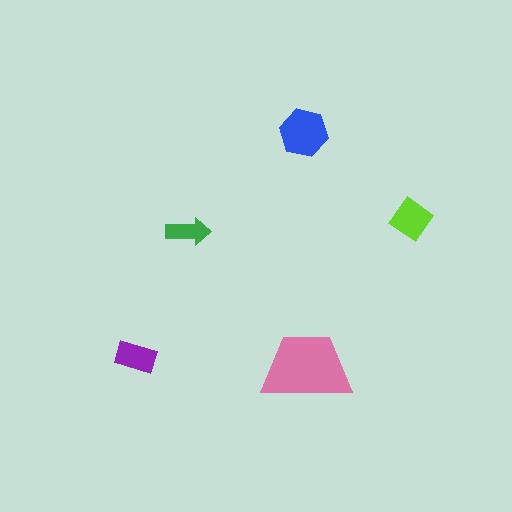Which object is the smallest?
The green arrow.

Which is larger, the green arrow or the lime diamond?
The lime diamond.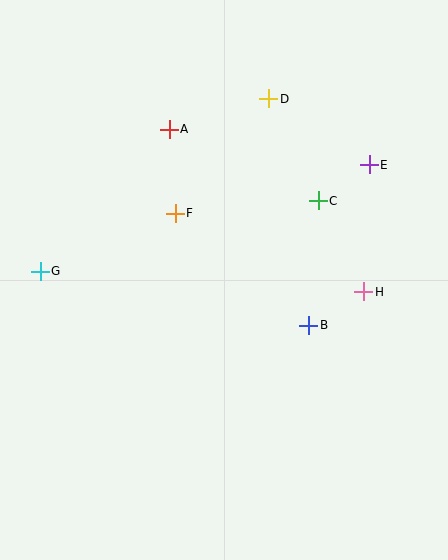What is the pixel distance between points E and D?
The distance between E and D is 120 pixels.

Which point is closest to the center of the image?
Point F at (175, 213) is closest to the center.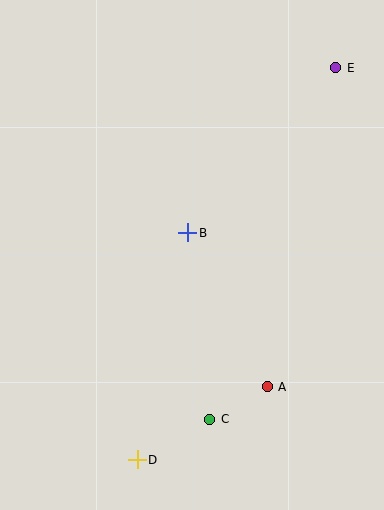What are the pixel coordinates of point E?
Point E is at (335, 68).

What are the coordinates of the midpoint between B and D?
The midpoint between B and D is at (162, 346).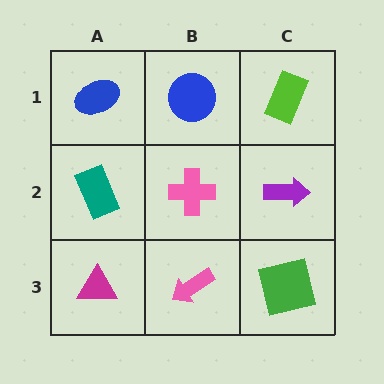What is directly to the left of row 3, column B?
A magenta triangle.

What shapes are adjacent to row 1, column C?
A purple arrow (row 2, column C), a blue circle (row 1, column B).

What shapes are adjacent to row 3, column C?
A purple arrow (row 2, column C), a pink arrow (row 3, column B).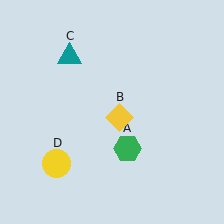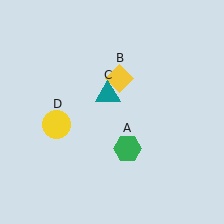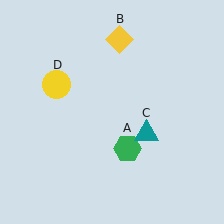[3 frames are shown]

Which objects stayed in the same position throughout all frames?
Green hexagon (object A) remained stationary.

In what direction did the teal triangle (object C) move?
The teal triangle (object C) moved down and to the right.